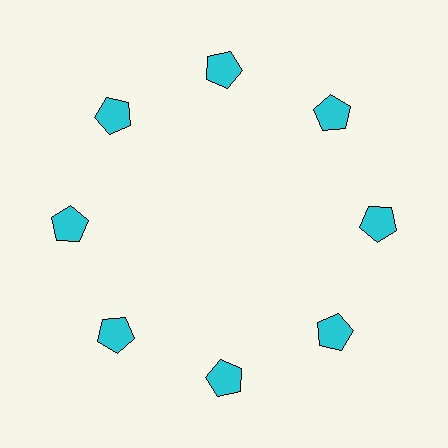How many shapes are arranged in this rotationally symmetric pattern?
There are 8 shapes, arranged in 8 groups of 1.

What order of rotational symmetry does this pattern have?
This pattern has 8-fold rotational symmetry.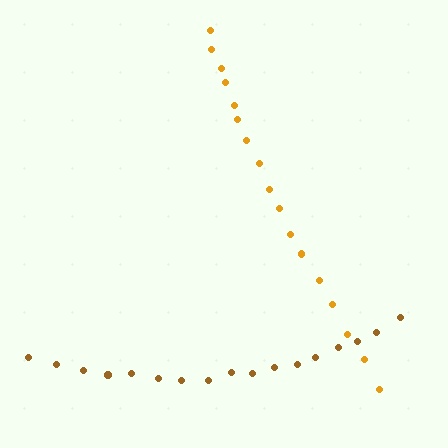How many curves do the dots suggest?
There are 2 distinct paths.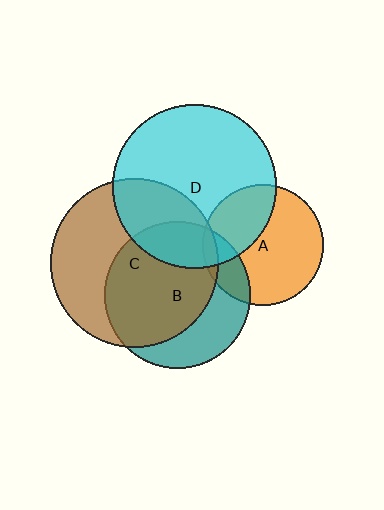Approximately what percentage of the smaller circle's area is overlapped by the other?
Approximately 20%.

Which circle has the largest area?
Circle C (brown).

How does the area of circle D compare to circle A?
Approximately 1.8 times.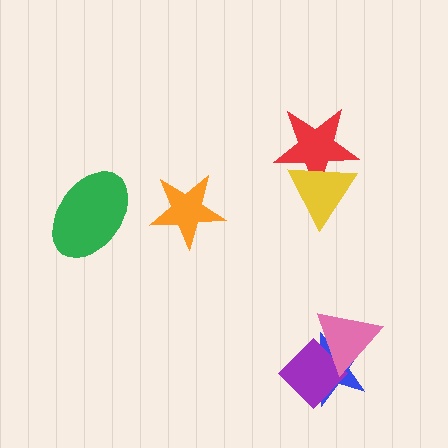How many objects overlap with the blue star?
2 objects overlap with the blue star.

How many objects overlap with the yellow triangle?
1 object overlaps with the yellow triangle.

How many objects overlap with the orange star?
0 objects overlap with the orange star.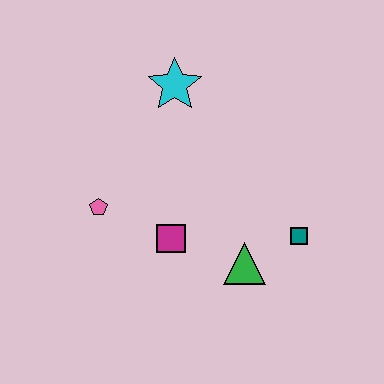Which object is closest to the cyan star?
The pink pentagon is closest to the cyan star.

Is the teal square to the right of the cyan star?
Yes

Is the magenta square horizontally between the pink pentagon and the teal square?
Yes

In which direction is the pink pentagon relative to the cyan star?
The pink pentagon is below the cyan star.